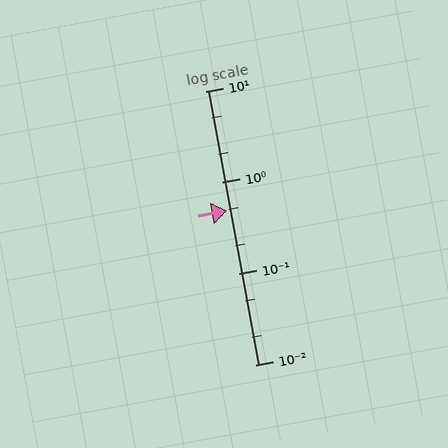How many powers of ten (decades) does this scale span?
The scale spans 3 decades, from 0.01 to 10.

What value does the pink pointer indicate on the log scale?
The pointer indicates approximately 0.49.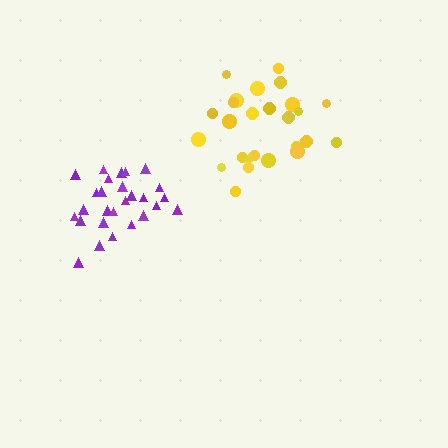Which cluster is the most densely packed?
Purple.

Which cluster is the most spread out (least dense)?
Yellow.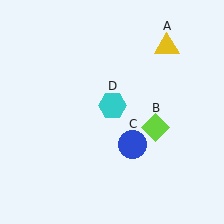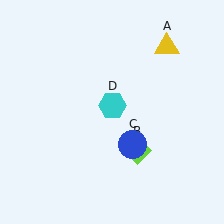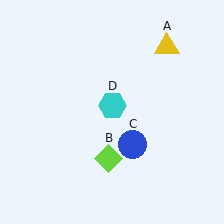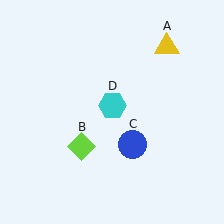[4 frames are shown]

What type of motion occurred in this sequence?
The lime diamond (object B) rotated clockwise around the center of the scene.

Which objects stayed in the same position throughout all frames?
Yellow triangle (object A) and blue circle (object C) and cyan hexagon (object D) remained stationary.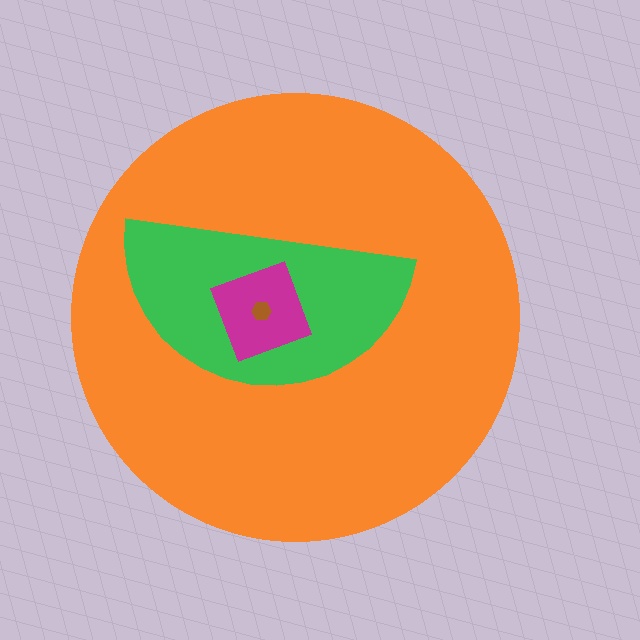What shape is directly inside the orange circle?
The green semicircle.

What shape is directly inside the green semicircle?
The magenta square.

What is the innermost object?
The brown hexagon.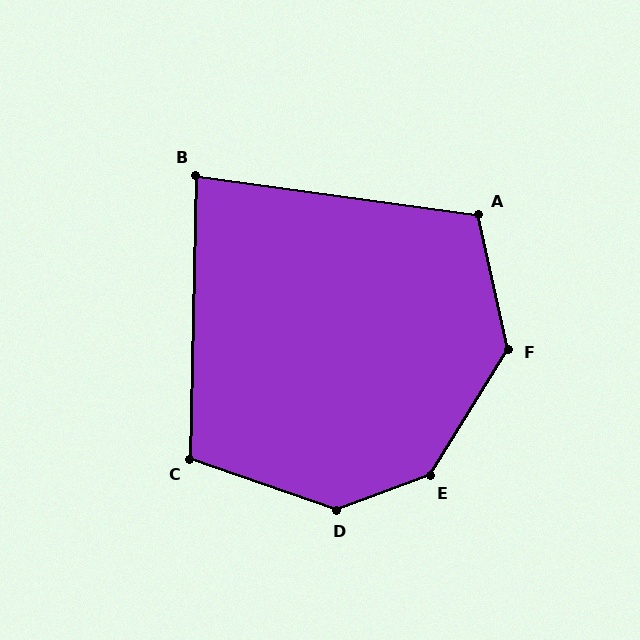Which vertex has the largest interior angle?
E, at approximately 142 degrees.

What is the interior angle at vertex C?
Approximately 108 degrees (obtuse).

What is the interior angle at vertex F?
Approximately 136 degrees (obtuse).